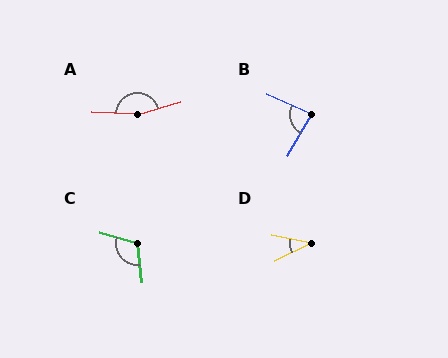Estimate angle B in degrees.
Approximately 85 degrees.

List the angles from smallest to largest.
D (38°), B (85°), C (114°), A (160°).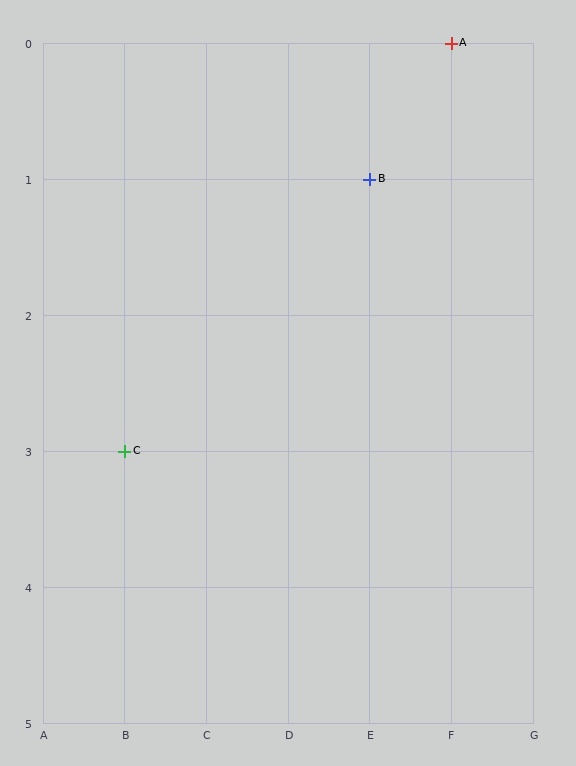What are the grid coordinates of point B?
Point B is at grid coordinates (E, 1).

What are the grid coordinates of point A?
Point A is at grid coordinates (F, 0).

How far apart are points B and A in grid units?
Points B and A are 1 column and 1 row apart (about 1.4 grid units diagonally).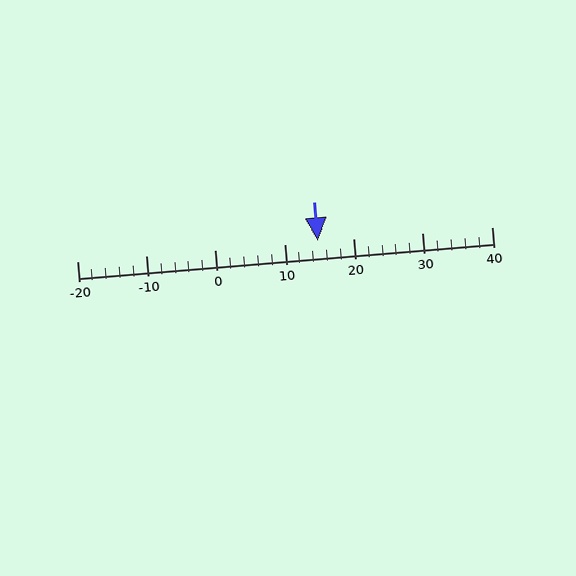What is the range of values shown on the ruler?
The ruler shows values from -20 to 40.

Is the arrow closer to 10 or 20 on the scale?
The arrow is closer to 10.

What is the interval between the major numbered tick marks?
The major tick marks are spaced 10 units apart.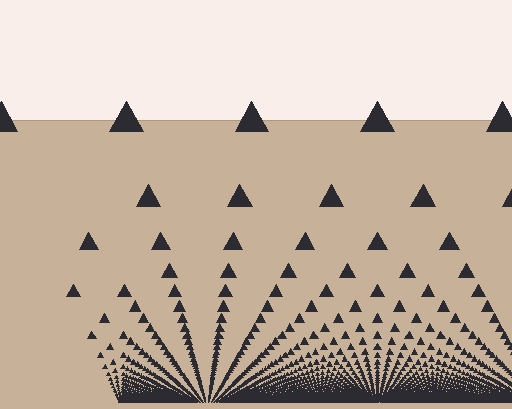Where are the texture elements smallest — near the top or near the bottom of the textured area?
Near the bottom.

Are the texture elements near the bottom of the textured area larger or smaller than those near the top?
Smaller. The gradient is inverted — elements near the bottom are smaller and denser.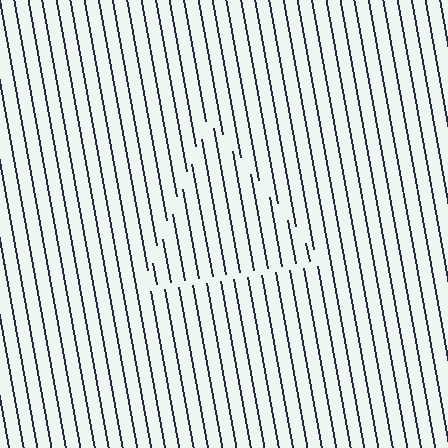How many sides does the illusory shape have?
3 sides — the line-ends trace a triangle.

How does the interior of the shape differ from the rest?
The interior of the shape contains the same grating, shifted by half a period — the contour is defined by the phase discontinuity where line-ends from the inner and outer gratings abut.